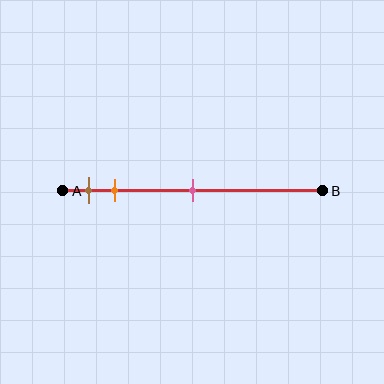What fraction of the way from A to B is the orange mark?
The orange mark is approximately 20% (0.2) of the way from A to B.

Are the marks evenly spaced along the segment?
No, the marks are not evenly spaced.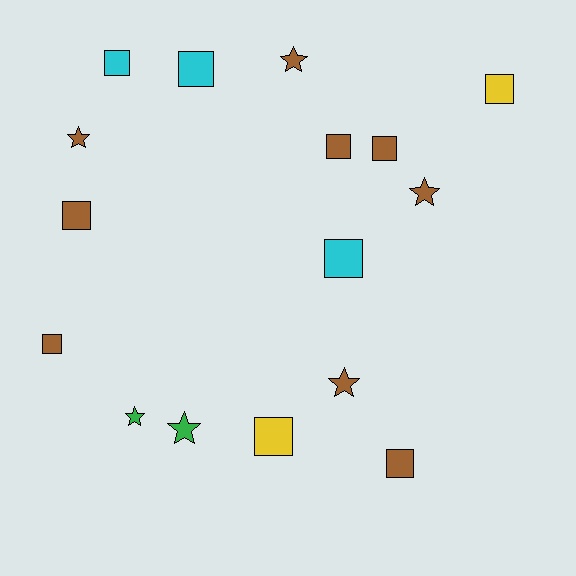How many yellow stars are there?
There are no yellow stars.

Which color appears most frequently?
Brown, with 9 objects.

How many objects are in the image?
There are 16 objects.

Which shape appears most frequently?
Square, with 10 objects.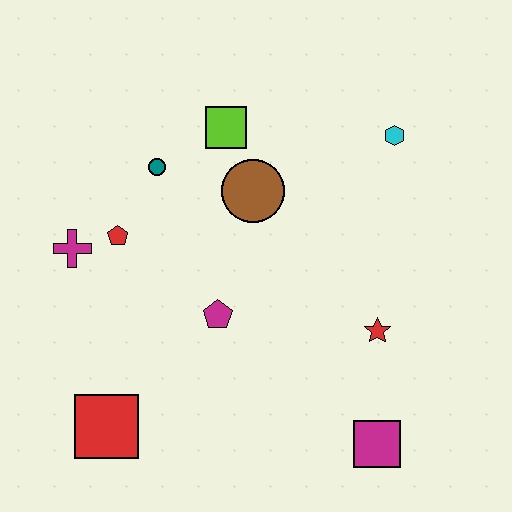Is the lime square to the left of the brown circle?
Yes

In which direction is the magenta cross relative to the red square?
The magenta cross is above the red square.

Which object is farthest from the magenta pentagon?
The cyan hexagon is farthest from the magenta pentagon.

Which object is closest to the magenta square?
The red star is closest to the magenta square.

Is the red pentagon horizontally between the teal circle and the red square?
Yes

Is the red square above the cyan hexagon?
No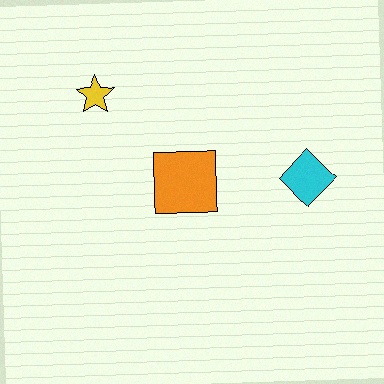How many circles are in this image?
There are no circles.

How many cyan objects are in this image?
There is 1 cyan object.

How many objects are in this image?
There are 3 objects.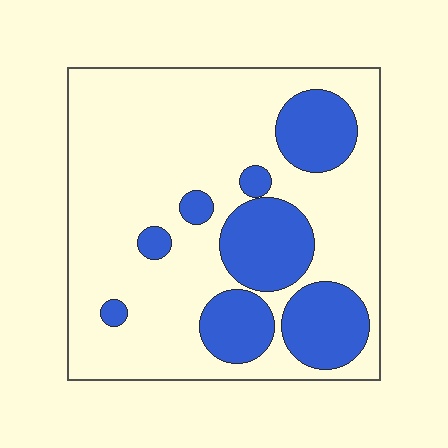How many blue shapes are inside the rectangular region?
8.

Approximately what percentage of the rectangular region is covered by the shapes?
Approximately 25%.